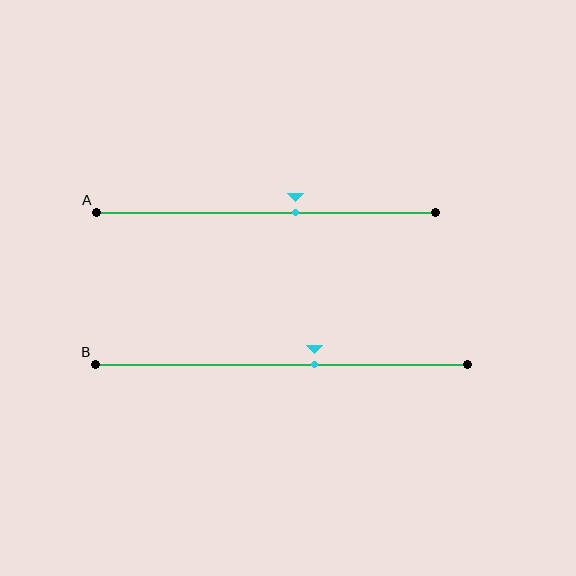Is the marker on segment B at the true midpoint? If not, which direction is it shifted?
No, the marker on segment B is shifted to the right by about 9% of the segment length.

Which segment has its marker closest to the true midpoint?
Segment A has its marker closest to the true midpoint.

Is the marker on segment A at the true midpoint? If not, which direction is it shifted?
No, the marker on segment A is shifted to the right by about 9% of the segment length.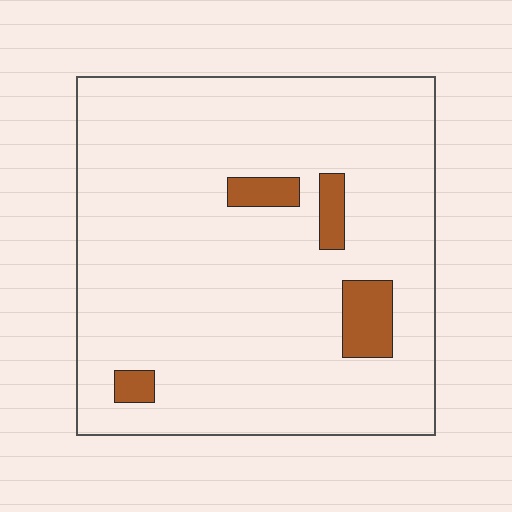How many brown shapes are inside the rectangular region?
4.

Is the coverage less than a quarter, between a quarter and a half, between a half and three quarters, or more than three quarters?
Less than a quarter.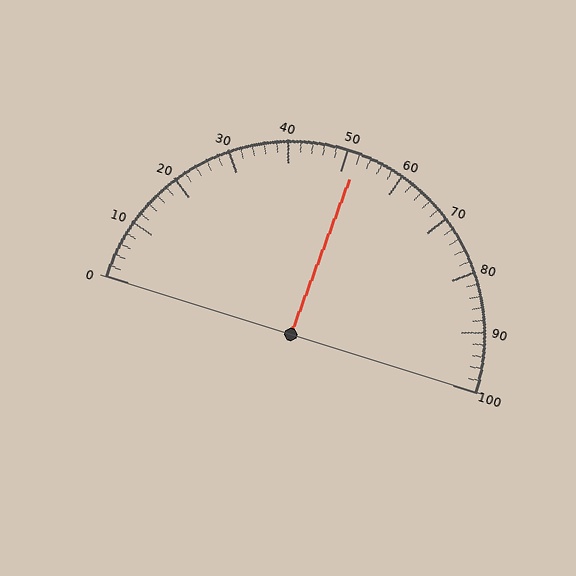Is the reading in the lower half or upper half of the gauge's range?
The reading is in the upper half of the range (0 to 100).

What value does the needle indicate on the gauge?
The needle indicates approximately 52.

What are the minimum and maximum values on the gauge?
The gauge ranges from 0 to 100.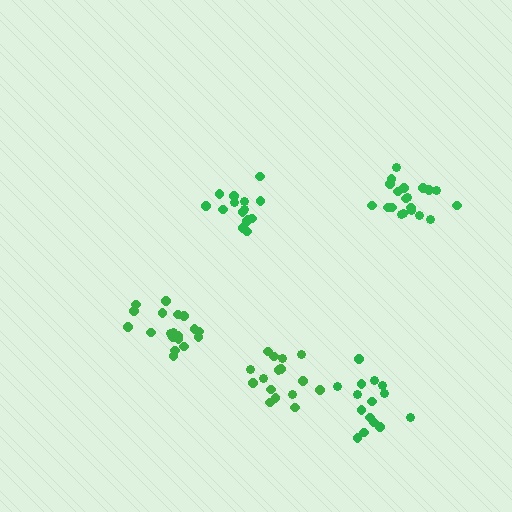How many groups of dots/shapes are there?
There are 5 groups.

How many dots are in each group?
Group 1: 19 dots, Group 2: 15 dots, Group 3: 15 dots, Group 4: 20 dots, Group 5: 16 dots (85 total).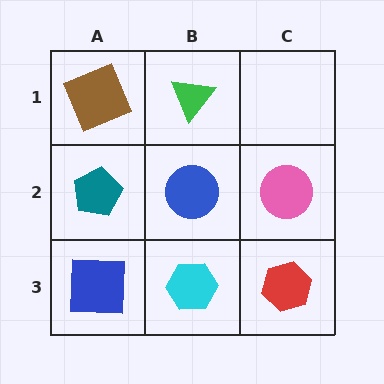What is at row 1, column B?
A green triangle.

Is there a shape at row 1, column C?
No, that cell is empty.